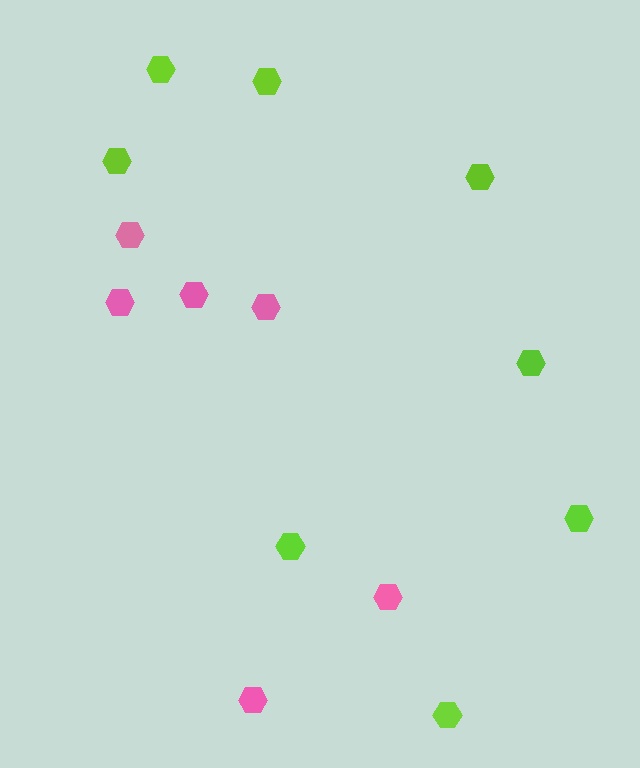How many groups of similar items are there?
There are 2 groups: one group of lime hexagons (8) and one group of pink hexagons (6).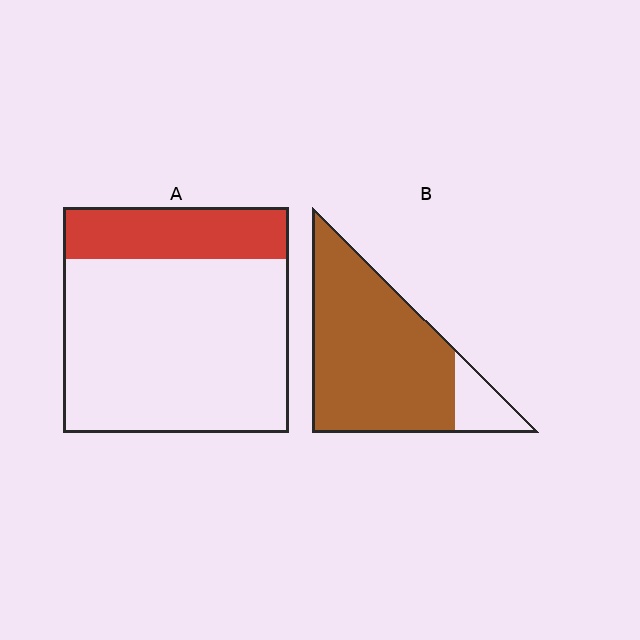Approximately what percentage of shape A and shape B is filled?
A is approximately 25% and B is approximately 85%.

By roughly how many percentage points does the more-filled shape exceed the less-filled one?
By roughly 65 percentage points (B over A).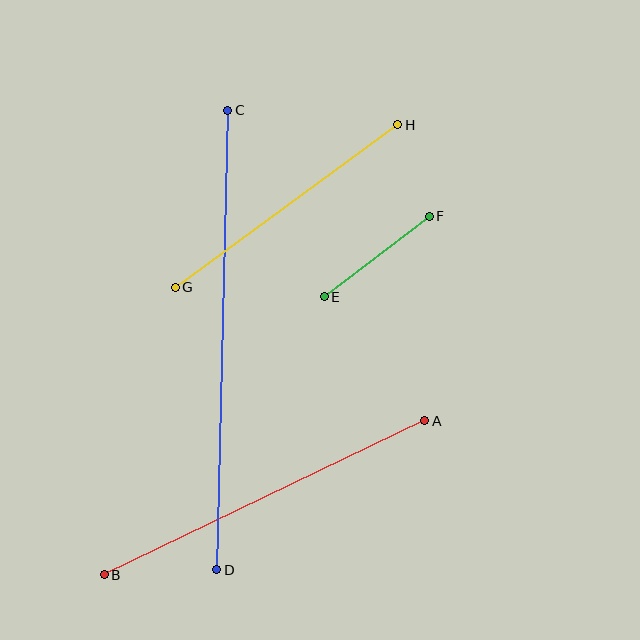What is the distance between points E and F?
The distance is approximately 132 pixels.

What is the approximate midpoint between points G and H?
The midpoint is at approximately (287, 206) pixels.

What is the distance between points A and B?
The distance is approximately 356 pixels.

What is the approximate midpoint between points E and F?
The midpoint is at approximately (377, 256) pixels.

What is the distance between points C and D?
The distance is approximately 459 pixels.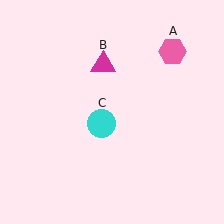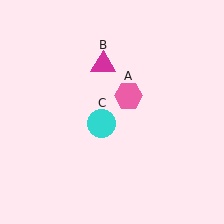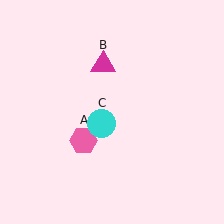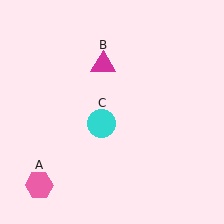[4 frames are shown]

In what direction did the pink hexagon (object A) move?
The pink hexagon (object A) moved down and to the left.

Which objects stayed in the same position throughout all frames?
Magenta triangle (object B) and cyan circle (object C) remained stationary.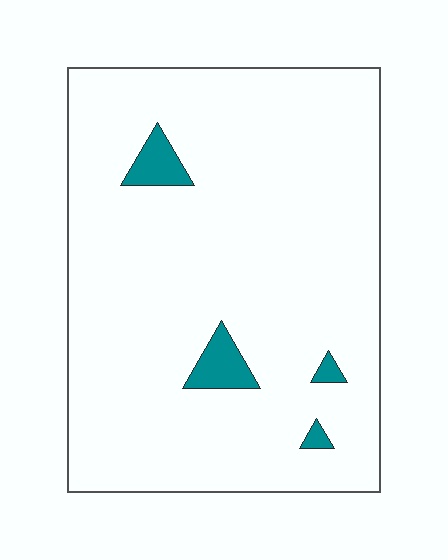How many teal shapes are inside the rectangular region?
4.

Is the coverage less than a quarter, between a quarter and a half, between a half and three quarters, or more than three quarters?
Less than a quarter.